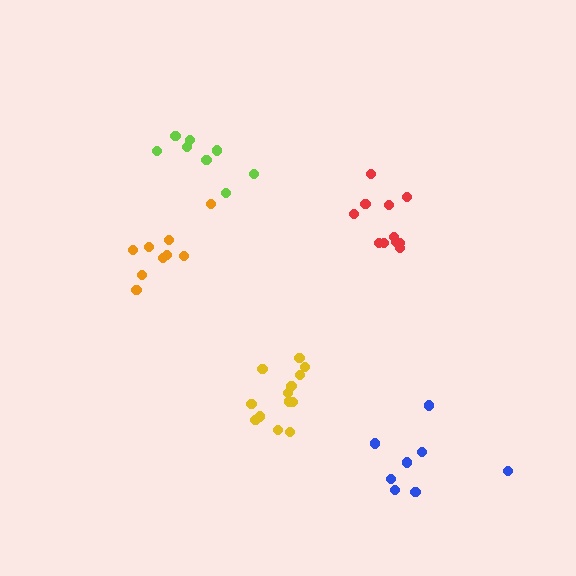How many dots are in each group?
Group 1: 8 dots, Group 2: 11 dots, Group 3: 13 dots, Group 4: 8 dots, Group 5: 9 dots (49 total).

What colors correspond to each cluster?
The clusters are colored: lime, red, yellow, blue, orange.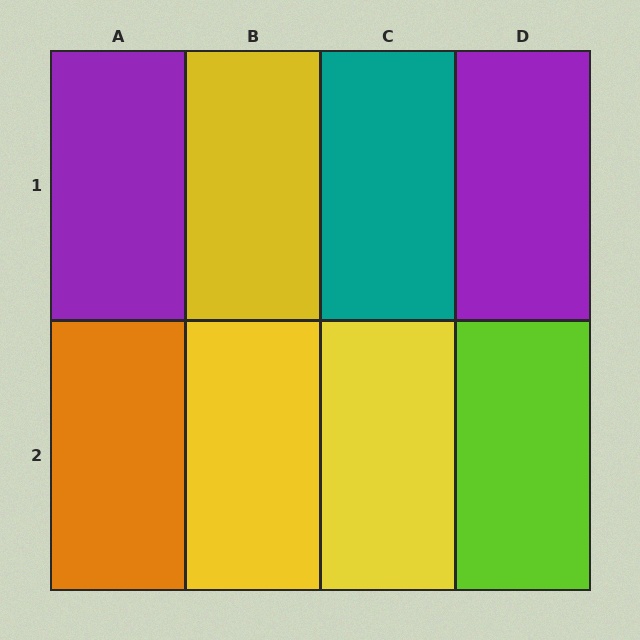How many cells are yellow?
3 cells are yellow.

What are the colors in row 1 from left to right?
Purple, yellow, teal, purple.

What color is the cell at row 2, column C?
Yellow.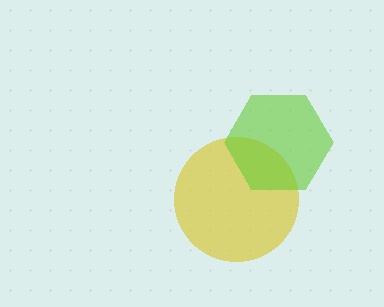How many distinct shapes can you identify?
There are 2 distinct shapes: a yellow circle, a lime hexagon.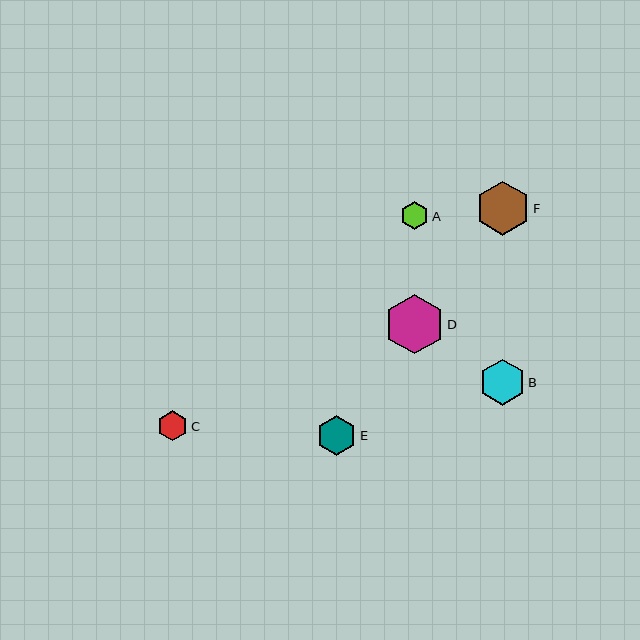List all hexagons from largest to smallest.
From largest to smallest: D, F, B, E, C, A.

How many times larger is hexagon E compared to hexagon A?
Hexagon E is approximately 1.4 times the size of hexagon A.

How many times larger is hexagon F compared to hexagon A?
Hexagon F is approximately 1.9 times the size of hexagon A.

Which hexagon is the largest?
Hexagon D is the largest with a size of approximately 59 pixels.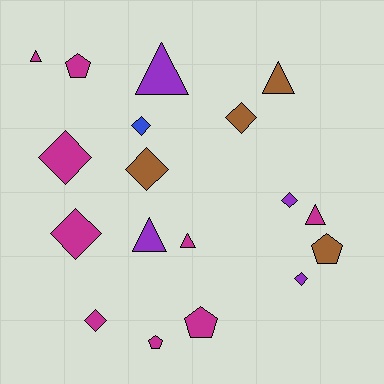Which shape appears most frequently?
Diamond, with 8 objects.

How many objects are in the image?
There are 18 objects.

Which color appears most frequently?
Magenta, with 9 objects.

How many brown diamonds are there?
There are 2 brown diamonds.